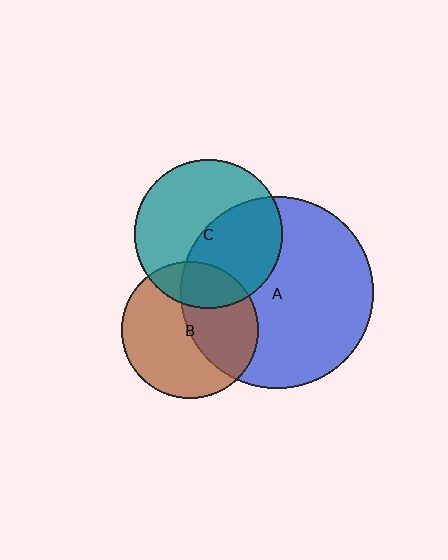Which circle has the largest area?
Circle A (blue).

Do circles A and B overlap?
Yes.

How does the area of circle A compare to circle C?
Approximately 1.7 times.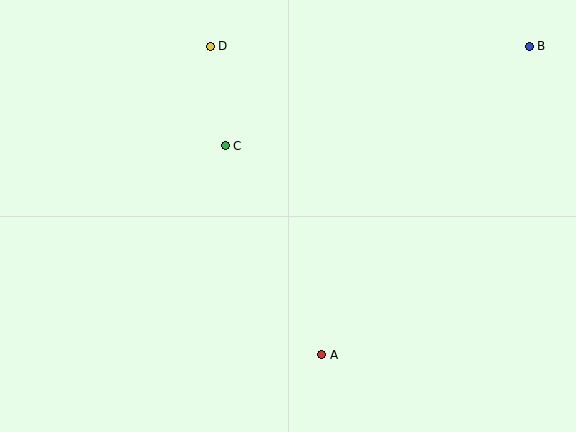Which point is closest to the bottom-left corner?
Point A is closest to the bottom-left corner.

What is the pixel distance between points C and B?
The distance between C and B is 320 pixels.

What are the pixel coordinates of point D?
Point D is at (210, 46).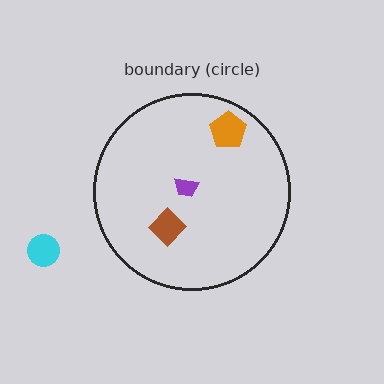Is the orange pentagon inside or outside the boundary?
Inside.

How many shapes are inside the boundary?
3 inside, 1 outside.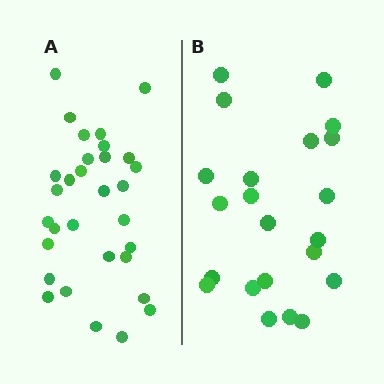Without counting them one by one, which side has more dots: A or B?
Region A (the left region) has more dots.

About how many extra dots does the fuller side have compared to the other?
Region A has roughly 8 or so more dots than region B.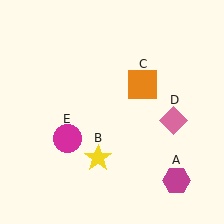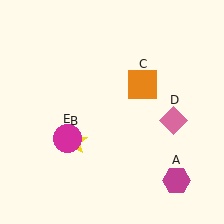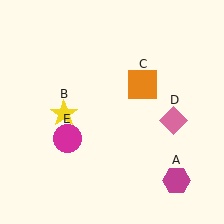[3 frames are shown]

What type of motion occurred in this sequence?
The yellow star (object B) rotated clockwise around the center of the scene.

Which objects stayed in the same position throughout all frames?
Magenta hexagon (object A) and orange square (object C) and pink diamond (object D) and magenta circle (object E) remained stationary.